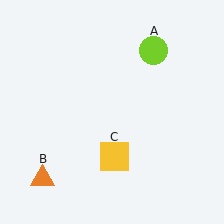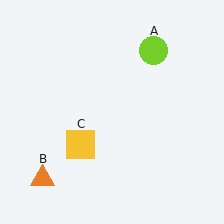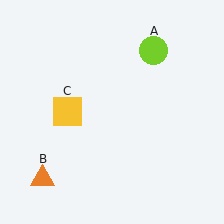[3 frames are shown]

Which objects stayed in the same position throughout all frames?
Lime circle (object A) and orange triangle (object B) remained stationary.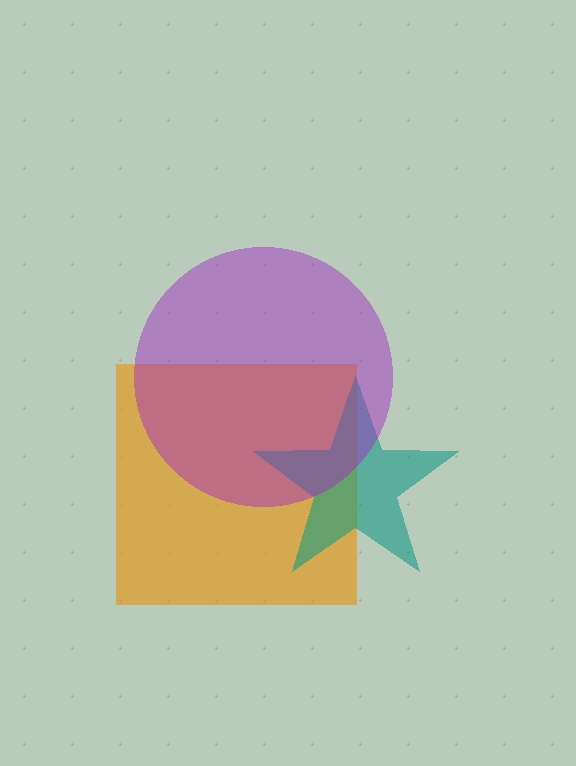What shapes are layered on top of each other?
The layered shapes are: an orange square, a teal star, a purple circle.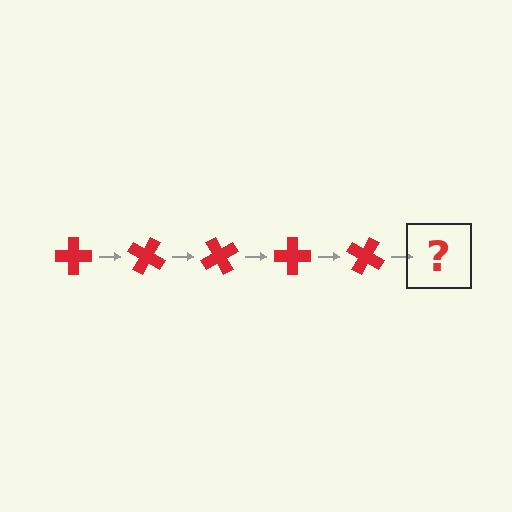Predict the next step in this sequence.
The next step is a red cross rotated 150 degrees.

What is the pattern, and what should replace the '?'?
The pattern is that the cross rotates 30 degrees each step. The '?' should be a red cross rotated 150 degrees.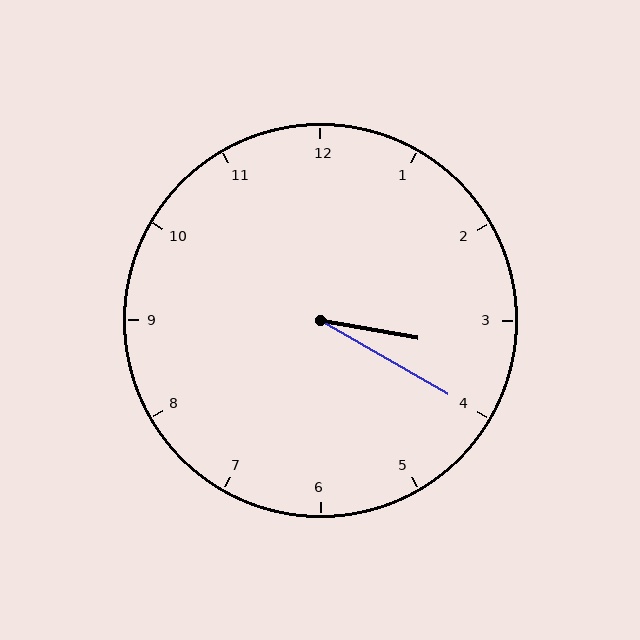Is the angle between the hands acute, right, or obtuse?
It is acute.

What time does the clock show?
3:20.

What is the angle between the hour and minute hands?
Approximately 20 degrees.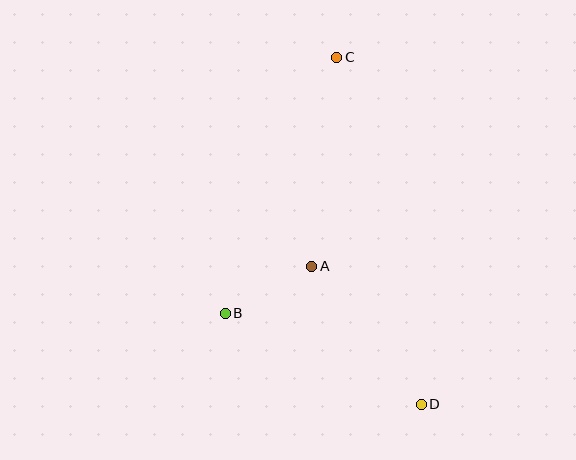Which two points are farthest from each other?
Points C and D are farthest from each other.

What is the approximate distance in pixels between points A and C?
The distance between A and C is approximately 211 pixels.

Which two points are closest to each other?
Points A and B are closest to each other.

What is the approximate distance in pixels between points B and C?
The distance between B and C is approximately 279 pixels.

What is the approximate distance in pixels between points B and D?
The distance between B and D is approximately 216 pixels.